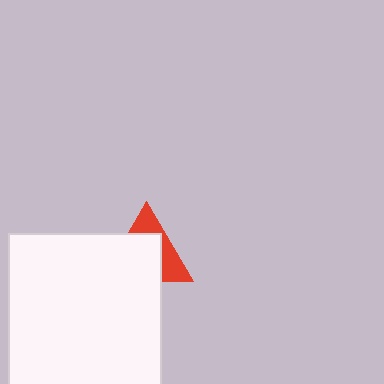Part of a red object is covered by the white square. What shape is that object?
It is a triangle.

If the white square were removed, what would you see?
You would see the complete red triangle.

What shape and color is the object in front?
The object in front is a white square.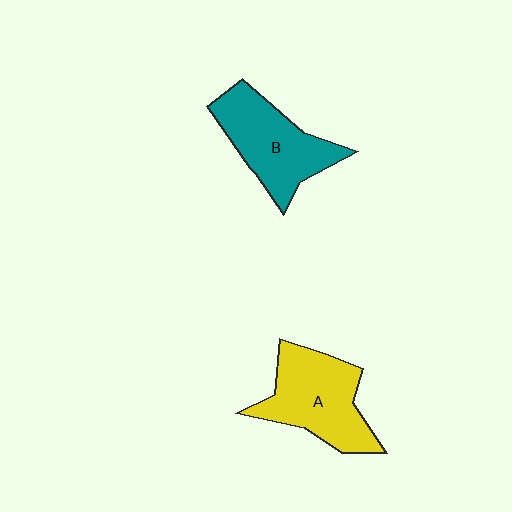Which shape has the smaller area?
Shape B (teal).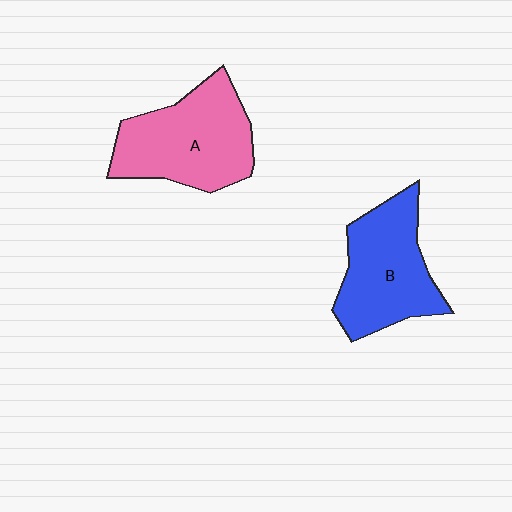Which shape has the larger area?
Shape A (pink).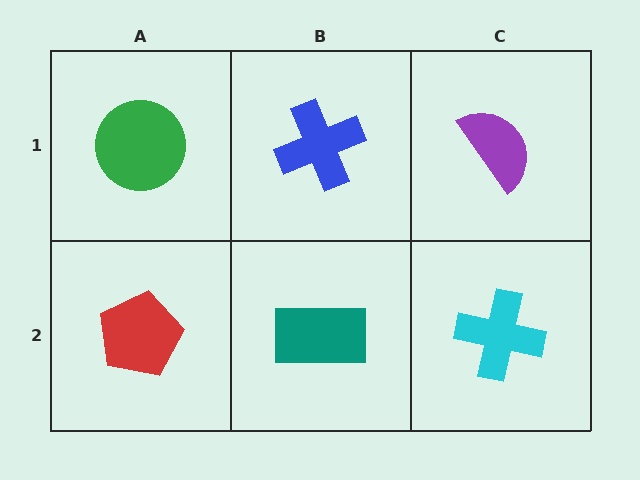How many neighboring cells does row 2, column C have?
2.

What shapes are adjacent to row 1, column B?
A teal rectangle (row 2, column B), a green circle (row 1, column A), a purple semicircle (row 1, column C).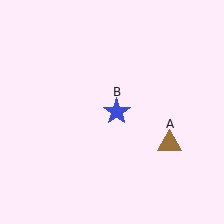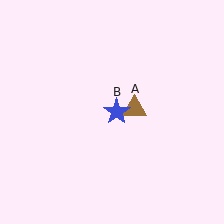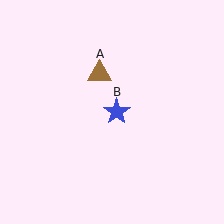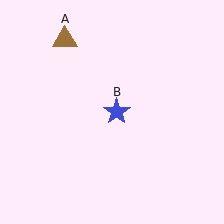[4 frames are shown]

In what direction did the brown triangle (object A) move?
The brown triangle (object A) moved up and to the left.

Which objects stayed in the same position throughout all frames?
Blue star (object B) remained stationary.